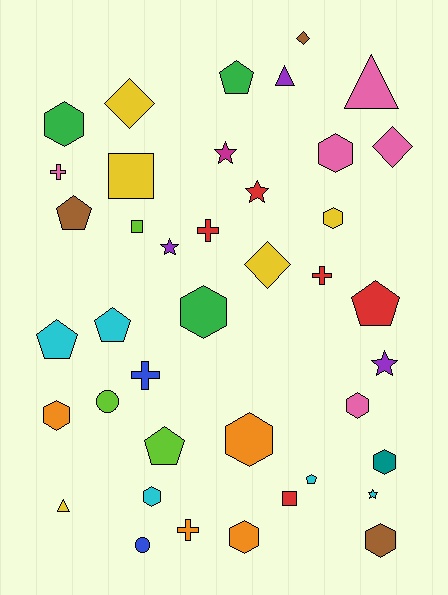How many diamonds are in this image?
There are 4 diamonds.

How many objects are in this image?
There are 40 objects.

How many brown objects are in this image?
There are 3 brown objects.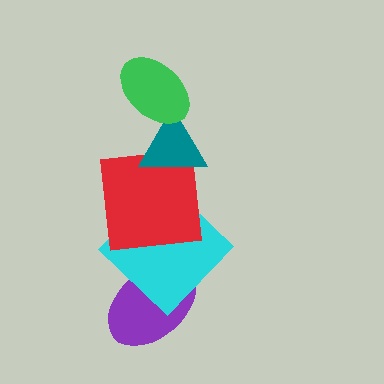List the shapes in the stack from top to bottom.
From top to bottom: the green ellipse, the teal triangle, the red square, the cyan diamond, the purple ellipse.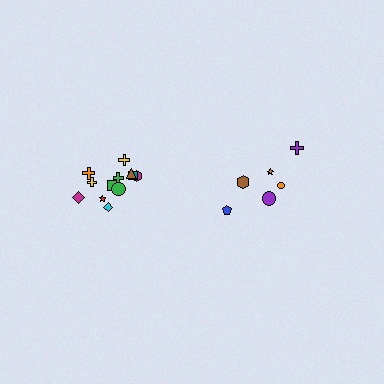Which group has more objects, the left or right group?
The left group.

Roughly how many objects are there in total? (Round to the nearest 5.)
Roughly 20 objects in total.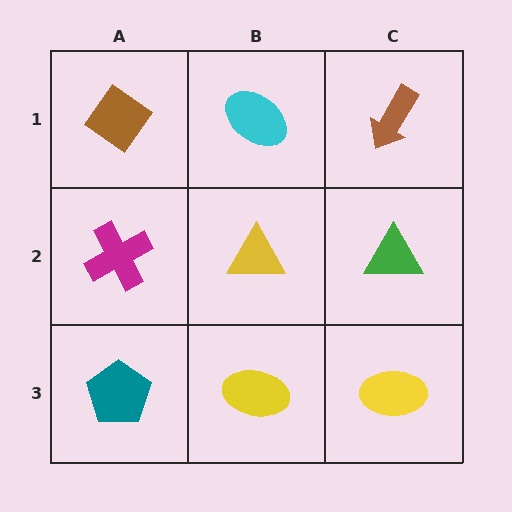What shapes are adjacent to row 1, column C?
A green triangle (row 2, column C), a cyan ellipse (row 1, column B).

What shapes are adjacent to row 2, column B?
A cyan ellipse (row 1, column B), a yellow ellipse (row 3, column B), a magenta cross (row 2, column A), a green triangle (row 2, column C).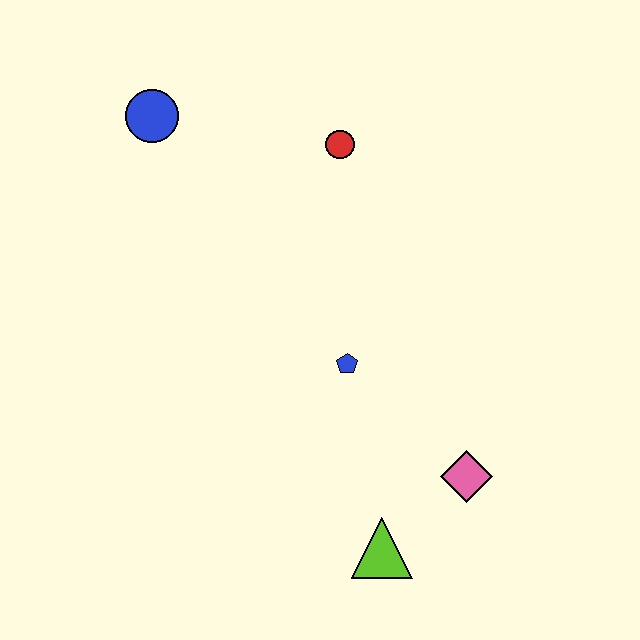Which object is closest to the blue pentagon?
The pink diamond is closest to the blue pentagon.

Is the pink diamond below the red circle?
Yes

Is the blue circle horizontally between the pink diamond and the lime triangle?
No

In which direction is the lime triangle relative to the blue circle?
The lime triangle is below the blue circle.